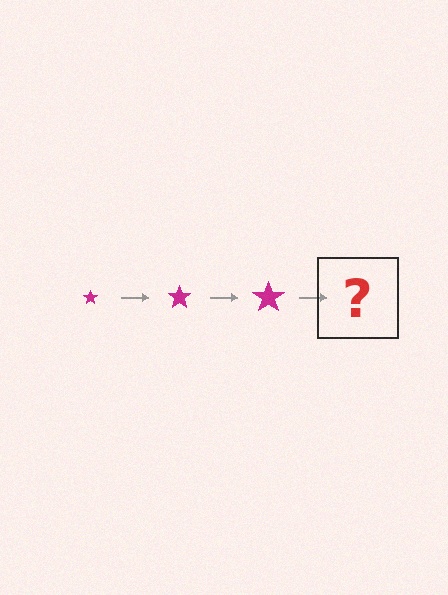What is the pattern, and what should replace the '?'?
The pattern is that the star gets progressively larger each step. The '?' should be a magenta star, larger than the previous one.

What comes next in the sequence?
The next element should be a magenta star, larger than the previous one.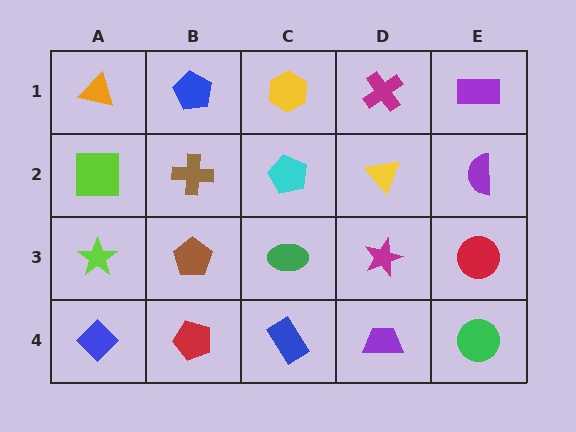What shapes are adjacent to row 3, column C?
A cyan pentagon (row 2, column C), a blue rectangle (row 4, column C), a brown pentagon (row 3, column B), a magenta star (row 3, column D).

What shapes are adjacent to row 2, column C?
A yellow hexagon (row 1, column C), a green ellipse (row 3, column C), a brown cross (row 2, column B), a yellow triangle (row 2, column D).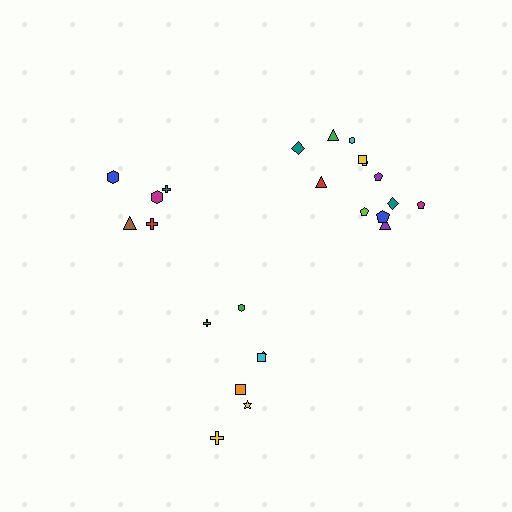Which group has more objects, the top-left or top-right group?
The top-right group.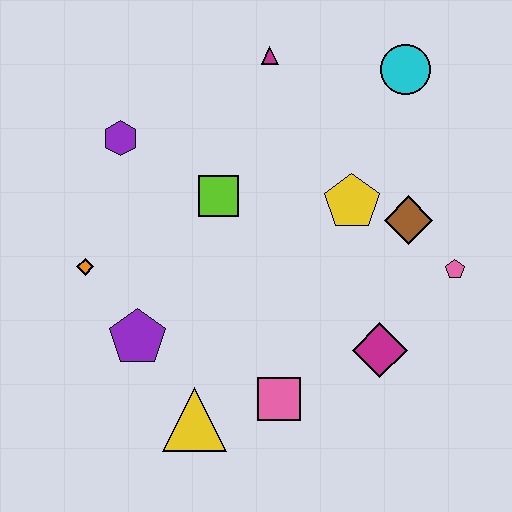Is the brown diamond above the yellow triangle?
Yes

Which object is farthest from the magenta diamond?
The purple hexagon is farthest from the magenta diamond.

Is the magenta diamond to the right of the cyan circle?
No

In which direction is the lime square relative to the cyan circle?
The lime square is to the left of the cyan circle.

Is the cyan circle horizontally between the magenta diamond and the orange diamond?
No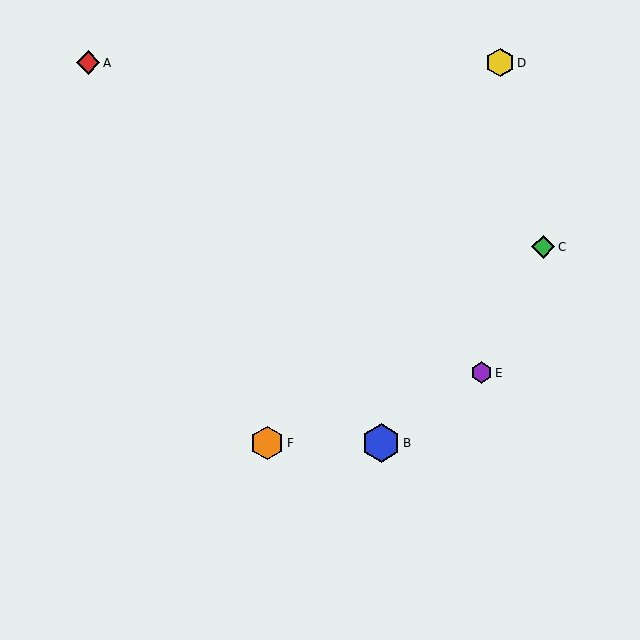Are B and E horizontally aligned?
No, B is at y≈443 and E is at y≈373.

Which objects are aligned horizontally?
Objects B, F are aligned horizontally.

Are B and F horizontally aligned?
Yes, both are at y≈443.